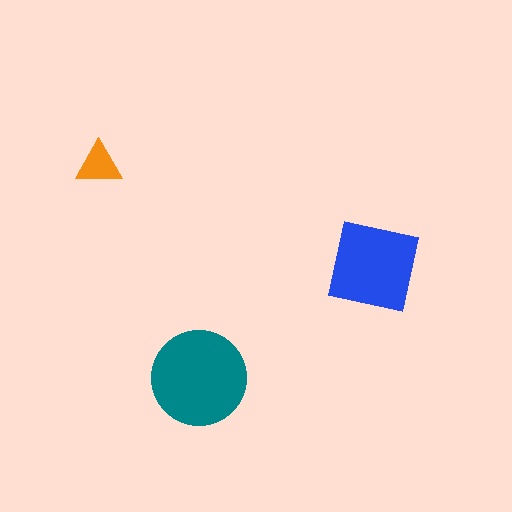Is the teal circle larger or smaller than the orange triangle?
Larger.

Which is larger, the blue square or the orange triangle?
The blue square.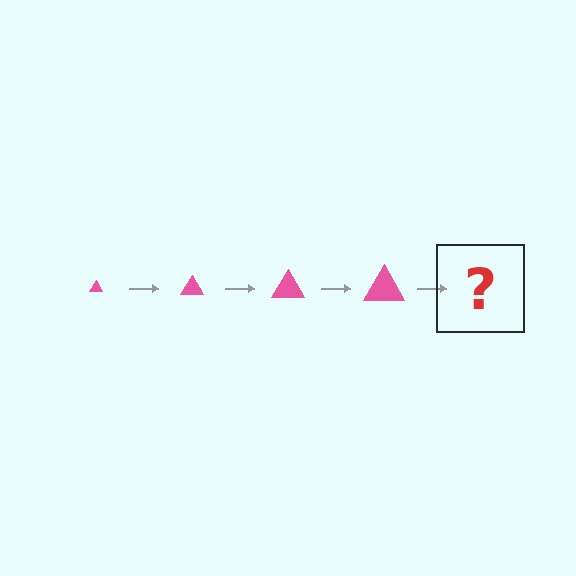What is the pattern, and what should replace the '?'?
The pattern is that the triangle gets progressively larger each step. The '?' should be a pink triangle, larger than the previous one.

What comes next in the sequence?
The next element should be a pink triangle, larger than the previous one.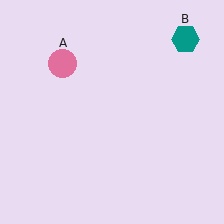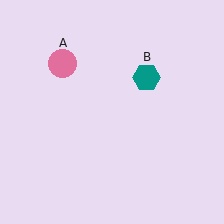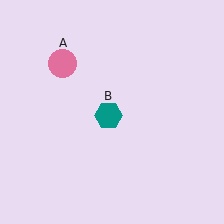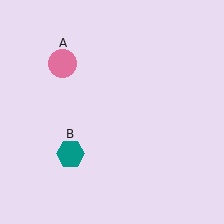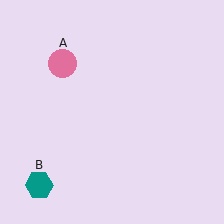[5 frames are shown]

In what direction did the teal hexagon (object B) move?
The teal hexagon (object B) moved down and to the left.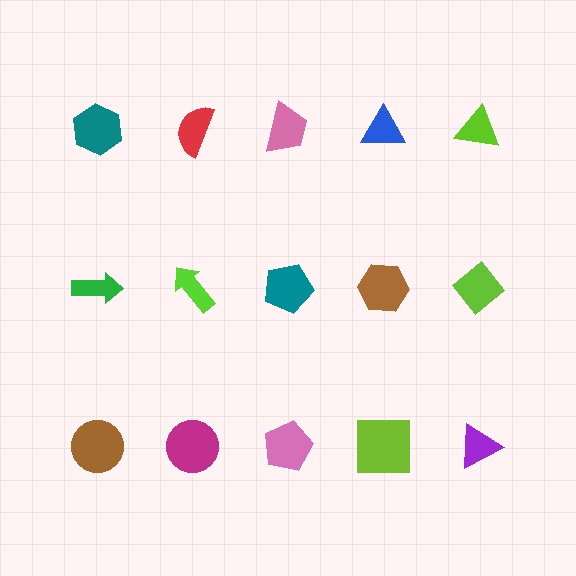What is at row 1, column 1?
A teal hexagon.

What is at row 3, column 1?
A brown circle.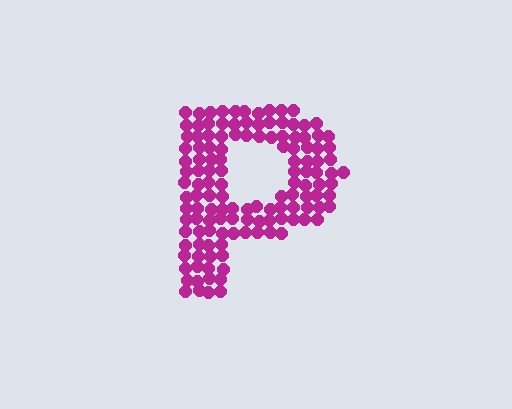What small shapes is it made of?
It is made of small circles.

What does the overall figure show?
The overall figure shows the letter P.